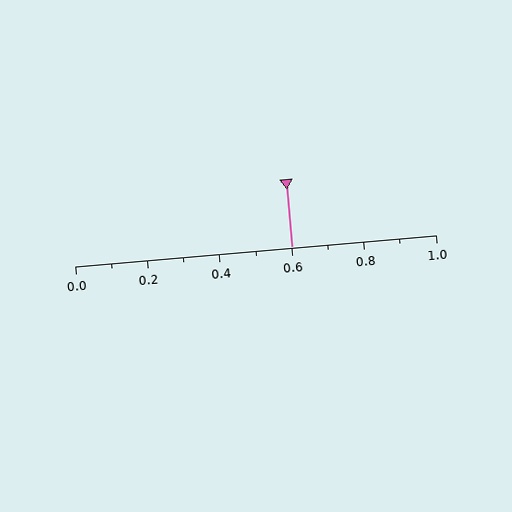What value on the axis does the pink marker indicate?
The marker indicates approximately 0.6.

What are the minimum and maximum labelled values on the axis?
The axis runs from 0.0 to 1.0.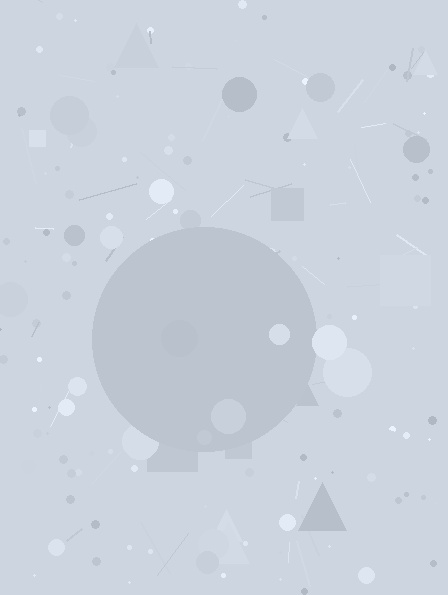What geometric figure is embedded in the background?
A circle is embedded in the background.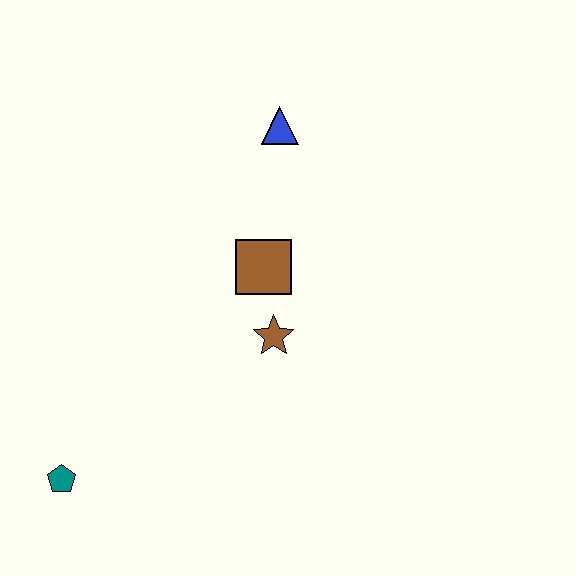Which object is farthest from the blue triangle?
The teal pentagon is farthest from the blue triangle.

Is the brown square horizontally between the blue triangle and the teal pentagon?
Yes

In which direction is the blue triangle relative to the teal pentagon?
The blue triangle is above the teal pentagon.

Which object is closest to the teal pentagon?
The brown star is closest to the teal pentagon.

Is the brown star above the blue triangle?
No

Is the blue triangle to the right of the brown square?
Yes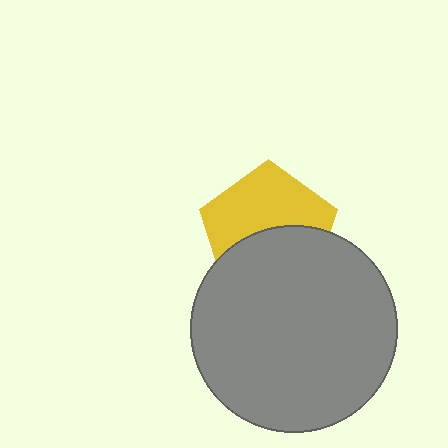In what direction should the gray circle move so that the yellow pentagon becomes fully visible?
The gray circle should move down. That is the shortest direction to clear the overlap and leave the yellow pentagon fully visible.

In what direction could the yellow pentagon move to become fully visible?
The yellow pentagon could move up. That would shift it out from behind the gray circle entirely.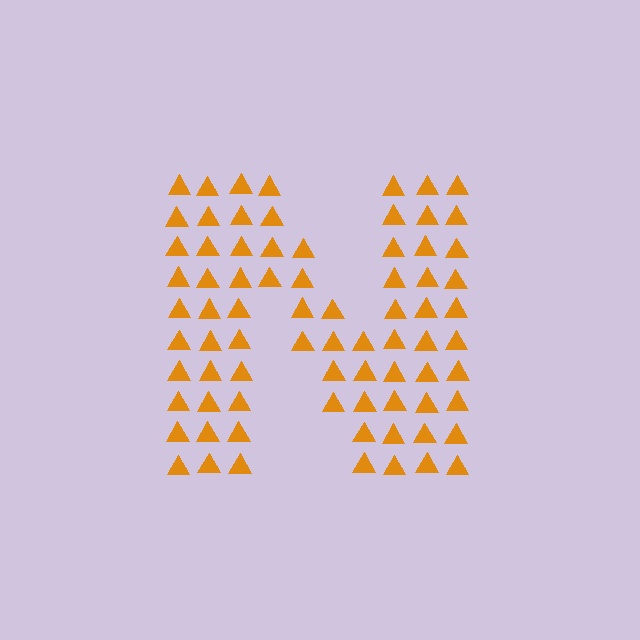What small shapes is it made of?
It is made of small triangles.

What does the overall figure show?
The overall figure shows the letter N.